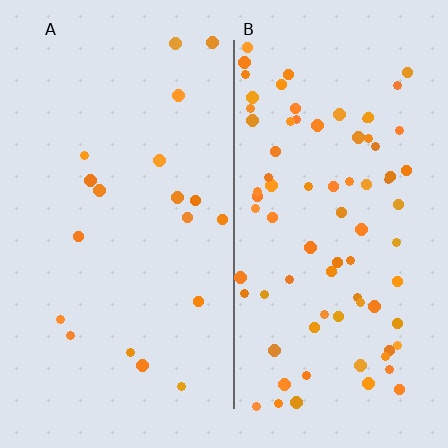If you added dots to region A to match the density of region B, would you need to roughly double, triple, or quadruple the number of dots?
Approximately quadruple.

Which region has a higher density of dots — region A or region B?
B (the right).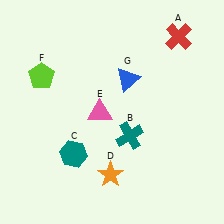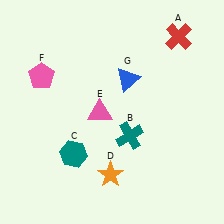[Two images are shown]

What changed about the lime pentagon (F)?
In Image 1, F is lime. In Image 2, it changed to pink.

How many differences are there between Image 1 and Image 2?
There is 1 difference between the two images.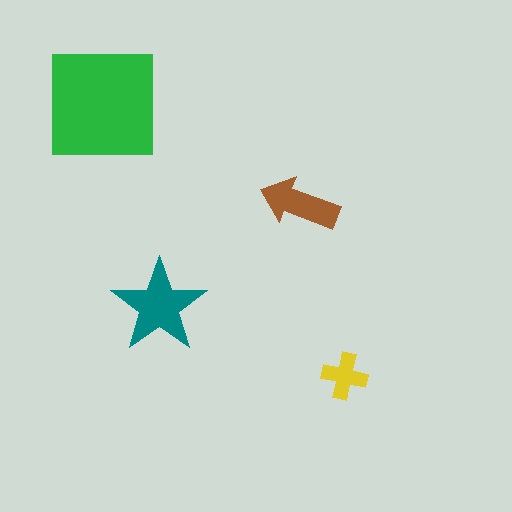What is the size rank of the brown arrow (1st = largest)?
3rd.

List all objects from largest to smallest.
The green square, the teal star, the brown arrow, the yellow cross.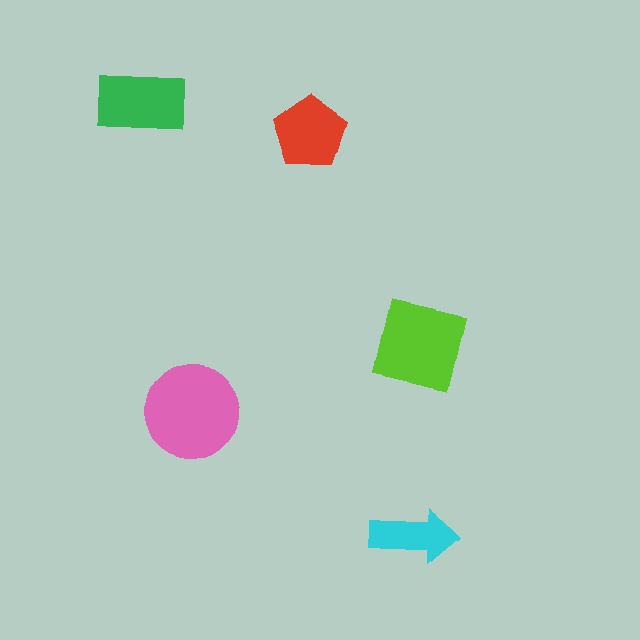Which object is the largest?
The pink circle.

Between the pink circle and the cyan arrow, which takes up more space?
The pink circle.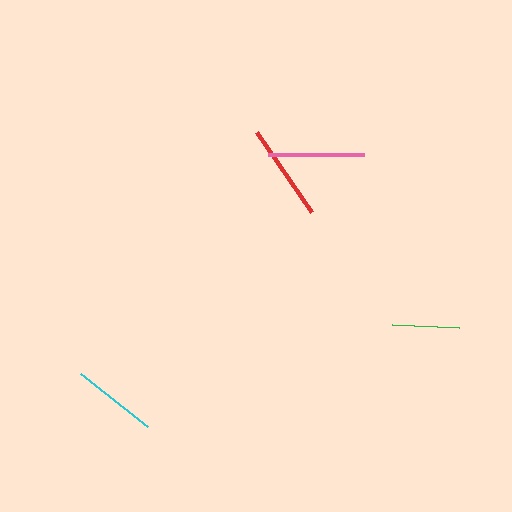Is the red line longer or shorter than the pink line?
The red line is longer than the pink line.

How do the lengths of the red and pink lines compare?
The red and pink lines are approximately the same length.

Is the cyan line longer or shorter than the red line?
The red line is longer than the cyan line.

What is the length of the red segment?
The red segment is approximately 97 pixels long.